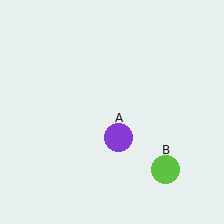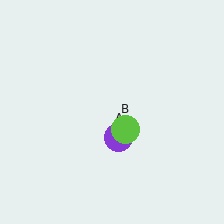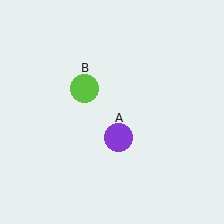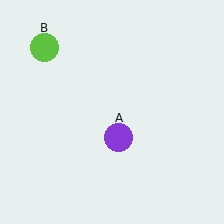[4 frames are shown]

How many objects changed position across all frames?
1 object changed position: lime circle (object B).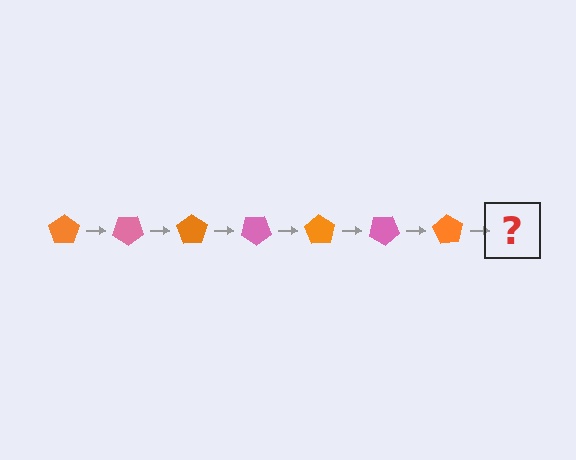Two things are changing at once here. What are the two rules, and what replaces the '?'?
The two rules are that it rotates 35 degrees each step and the color cycles through orange and pink. The '?' should be a pink pentagon, rotated 245 degrees from the start.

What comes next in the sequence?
The next element should be a pink pentagon, rotated 245 degrees from the start.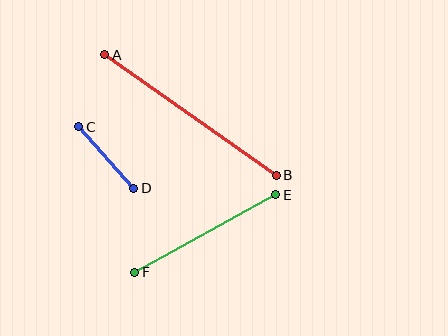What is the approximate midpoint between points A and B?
The midpoint is at approximately (190, 115) pixels.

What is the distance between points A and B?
The distance is approximately 209 pixels.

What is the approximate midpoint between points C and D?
The midpoint is at approximately (106, 158) pixels.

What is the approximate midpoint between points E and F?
The midpoint is at approximately (205, 233) pixels.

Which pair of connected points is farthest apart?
Points A and B are farthest apart.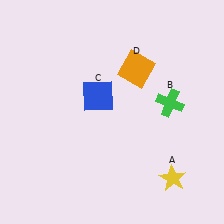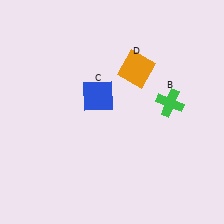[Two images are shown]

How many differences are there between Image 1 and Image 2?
There is 1 difference between the two images.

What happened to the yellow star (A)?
The yellow star (A) was removed in Image 2. It was in the bottom-right area of Image 1.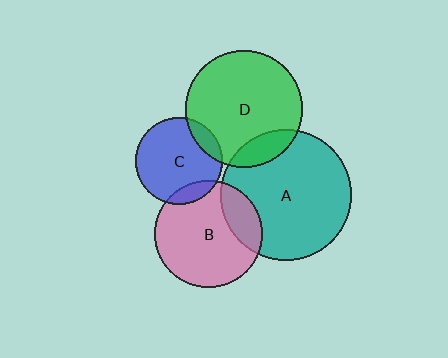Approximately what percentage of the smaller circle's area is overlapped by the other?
Approximately 15%.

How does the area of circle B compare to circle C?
Approximately 1.5 times.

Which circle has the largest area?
Circle A (teal).